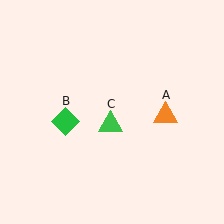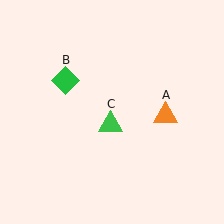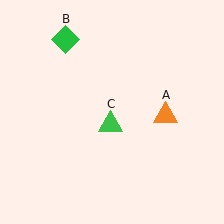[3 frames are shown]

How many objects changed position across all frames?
1 object changed position: green diamond (object B).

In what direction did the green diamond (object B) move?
The green diamond (object B) moved up.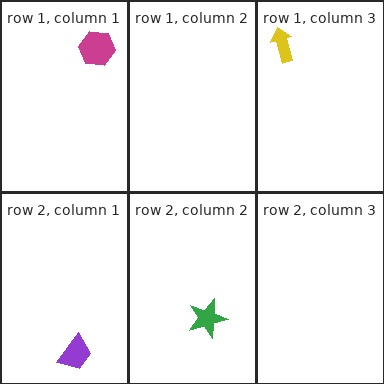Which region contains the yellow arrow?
The row 1, column 3 region.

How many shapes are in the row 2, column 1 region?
1.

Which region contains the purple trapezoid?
The row 2, column 1 region.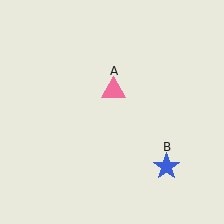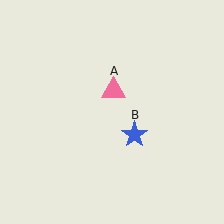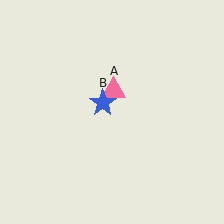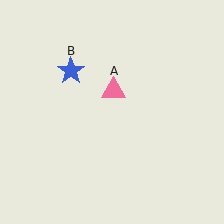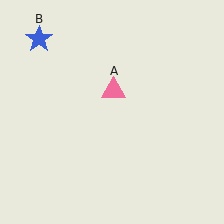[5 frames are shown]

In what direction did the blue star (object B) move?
The blue star (object B) moved up and to the left.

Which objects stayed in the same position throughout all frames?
Pink triangle (object A) remained stationary.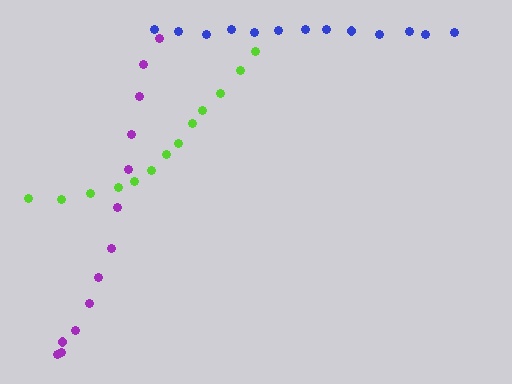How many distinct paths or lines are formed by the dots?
There are 3 distinct paths.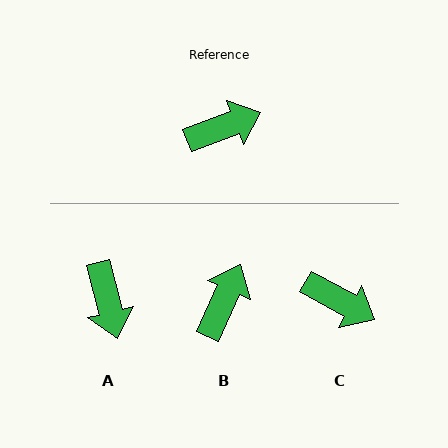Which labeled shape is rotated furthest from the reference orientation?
A, about 97 degrees away.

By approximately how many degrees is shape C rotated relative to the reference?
Approximately 50 degrees clockwise.